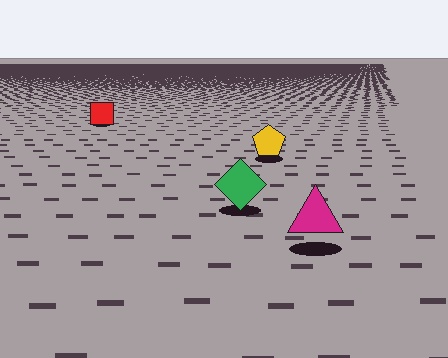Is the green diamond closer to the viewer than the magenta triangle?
No. The magenta triangle is closer — you can tell from the texture gradient: the ground texture is coarser near it.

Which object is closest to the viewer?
The magenta triangle is closest. The texture marks near it are larger and more spread out.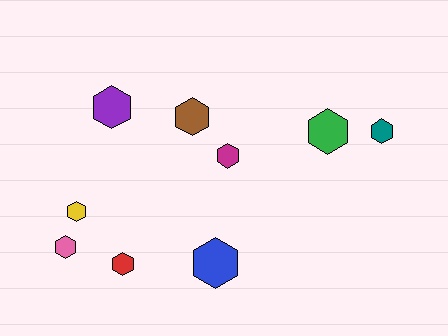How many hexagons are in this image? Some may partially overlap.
There are 9 hexagons.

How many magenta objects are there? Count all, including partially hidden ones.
There is 1 magenta object.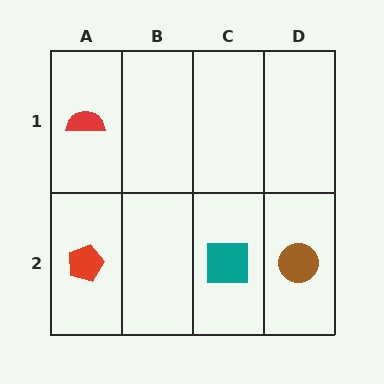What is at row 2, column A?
A red pentagon.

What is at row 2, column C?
A teal square.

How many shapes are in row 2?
3 shapes.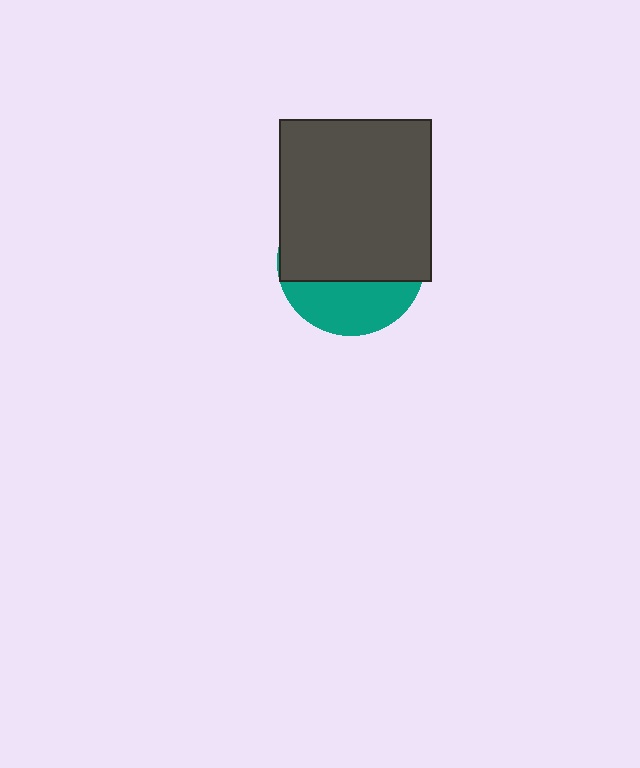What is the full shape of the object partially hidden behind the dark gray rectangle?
The partially hidden object is a teal circle.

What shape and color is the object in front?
The object in front is a dark gray rectangle.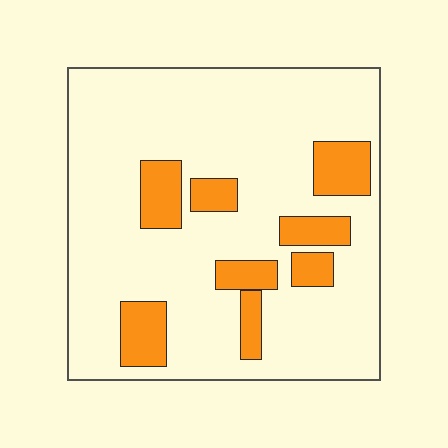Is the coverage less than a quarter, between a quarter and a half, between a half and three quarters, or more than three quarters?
Less than a quarter.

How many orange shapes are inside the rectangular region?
8.